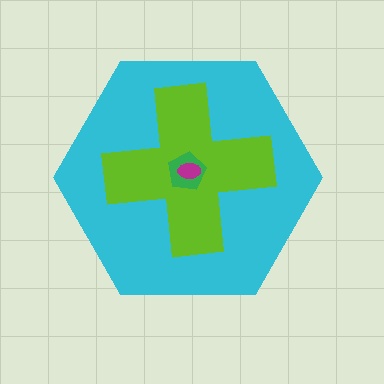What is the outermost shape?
The cyan hexagon.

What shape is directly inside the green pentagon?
The magenta ellipse.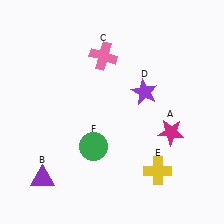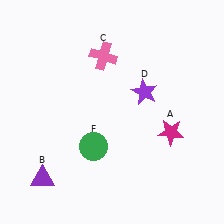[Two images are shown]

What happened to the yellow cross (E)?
The yellow cross (E) was removed in Image 2. It was in the bottom-right area of Image 1.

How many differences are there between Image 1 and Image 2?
There is 1 difference between the two images.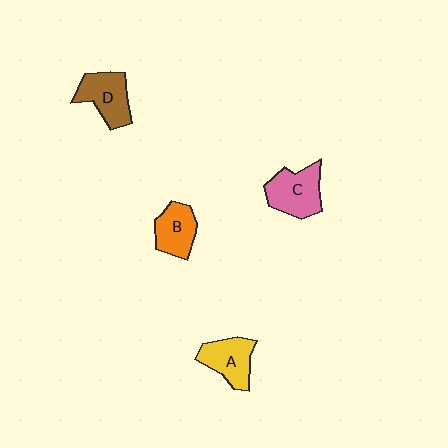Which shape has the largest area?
Shape C (pink).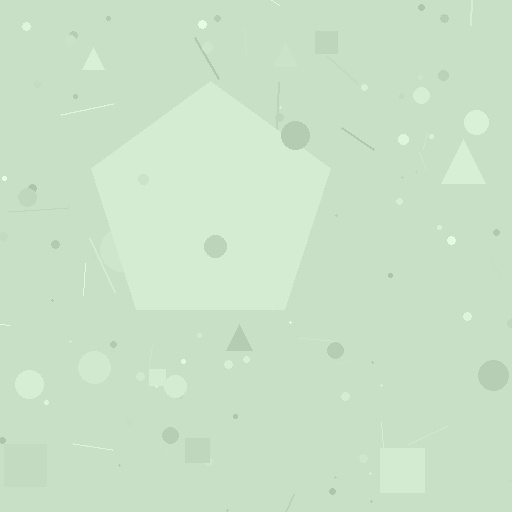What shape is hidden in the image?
A pentagon is hidden in the image.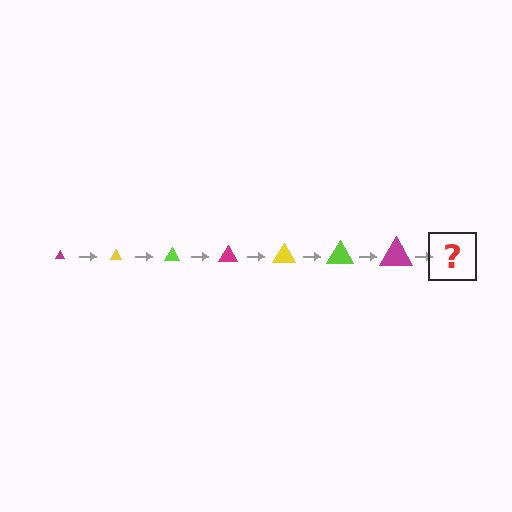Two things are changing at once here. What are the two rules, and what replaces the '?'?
The two rules are that the triangle grows larger each step and the color cycles through magenta, yellow, and lime. The '?' should be a yellow triangle, larger than the previous one.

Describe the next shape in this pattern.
It should be a yellow triangle, larger than the previous one.